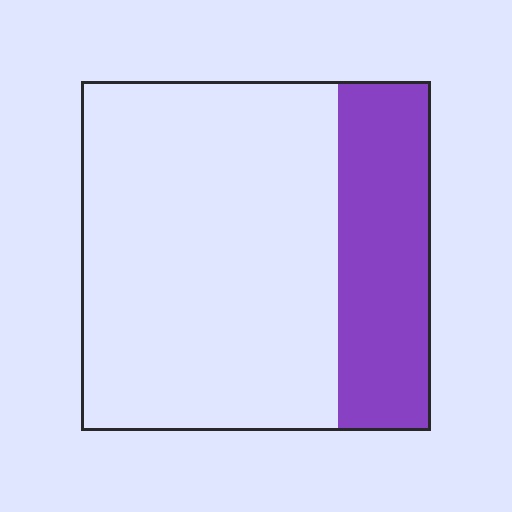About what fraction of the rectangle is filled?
About one quarter (1/4).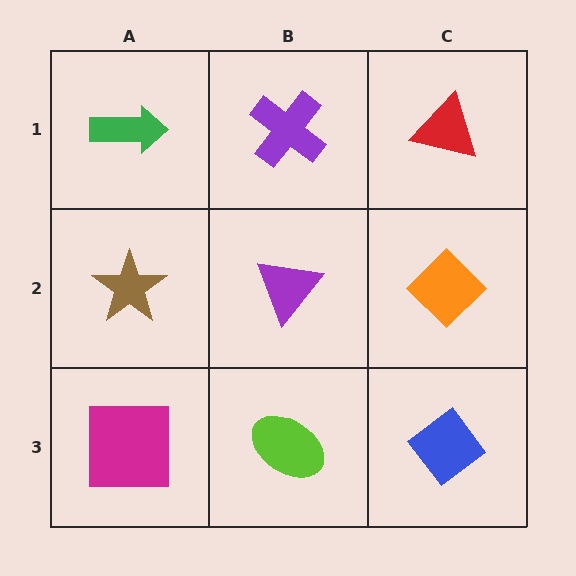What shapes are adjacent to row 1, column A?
A brown star (row 2, column A), a purple cross (row 1, column B).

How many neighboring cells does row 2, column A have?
3.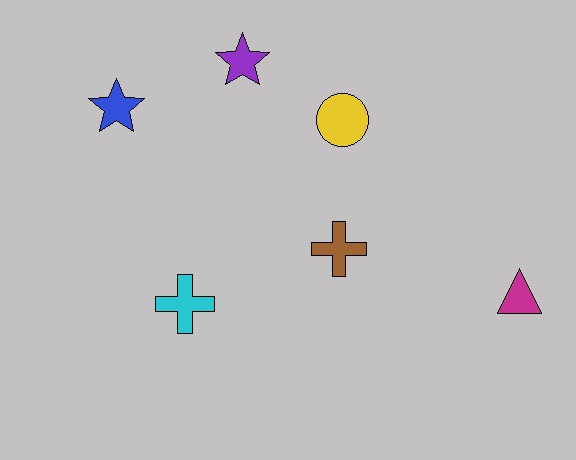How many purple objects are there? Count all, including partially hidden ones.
There is 1 purple object.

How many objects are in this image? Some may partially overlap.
There are 6 objects.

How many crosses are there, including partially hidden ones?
There are 2 crosses.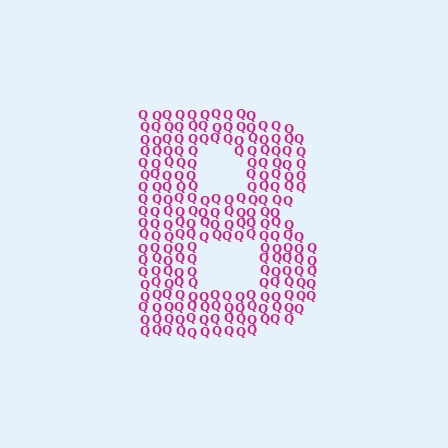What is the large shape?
The large shape is the letter B.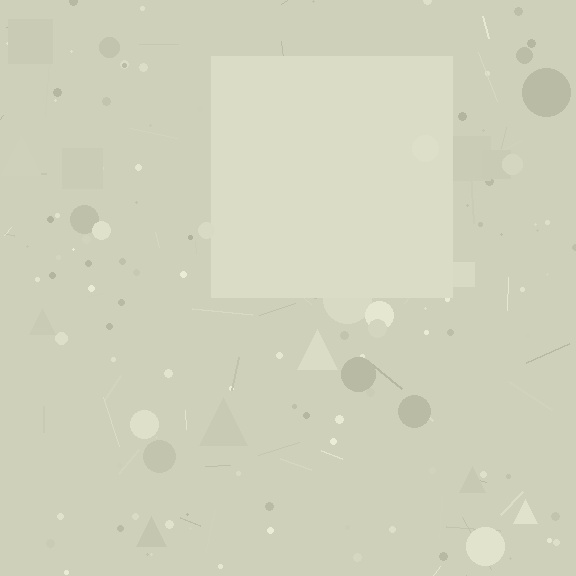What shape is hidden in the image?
A square is hidden in the image.